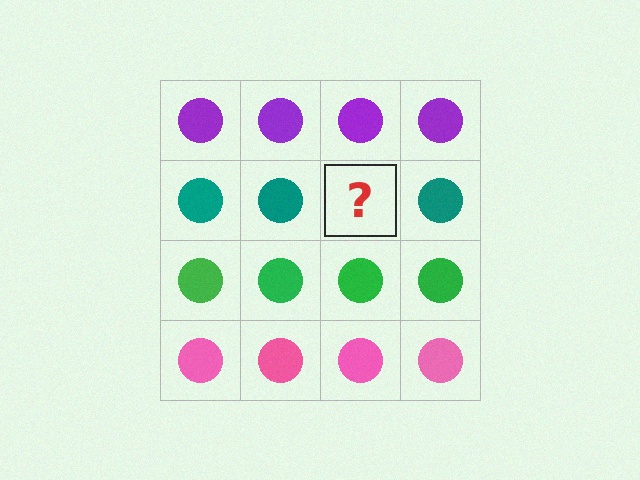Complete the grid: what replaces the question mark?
The question mark should be replaced with a teal circle.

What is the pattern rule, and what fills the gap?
The rule is that each row has a consistent color. The gap should be filled with a teal circle.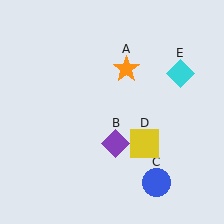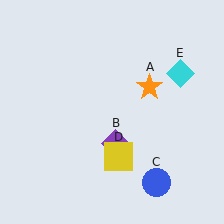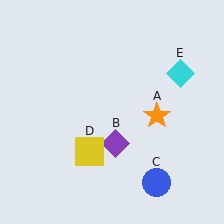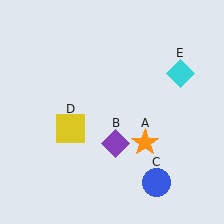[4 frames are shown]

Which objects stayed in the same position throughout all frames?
Purple diamond (object B) and blue circle (object C) and cyan diamond (object E) remained stationary.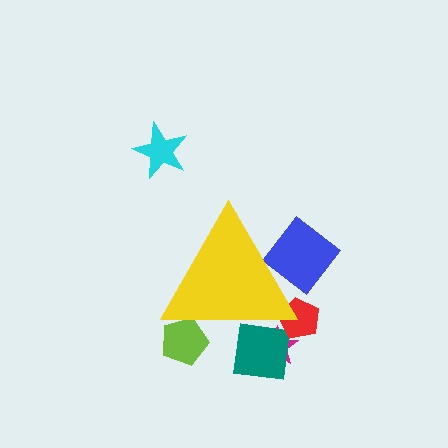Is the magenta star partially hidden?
Yes, the magenta star is partially hidden behind the yellow triangle.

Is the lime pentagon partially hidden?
Yes, the lime pentagon is partially hidden behind the yellow triangle.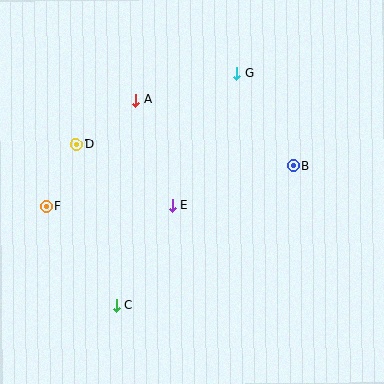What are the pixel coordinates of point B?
Point B is at (293, 166).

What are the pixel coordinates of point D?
Point D is at (76, 145).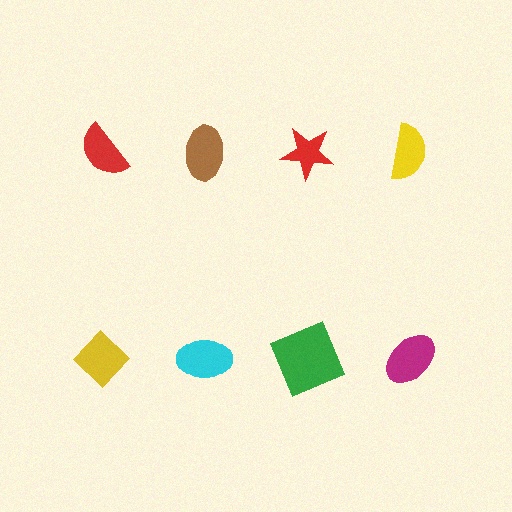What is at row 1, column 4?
A yellow semicircle.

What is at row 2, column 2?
A cyan ellipse.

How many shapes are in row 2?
4 shapes.